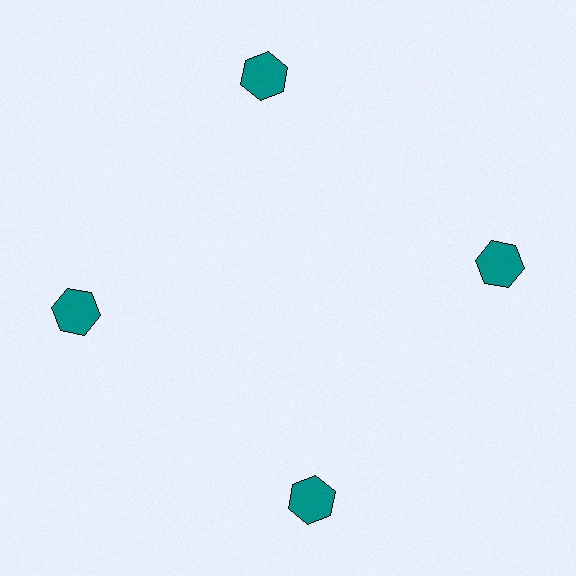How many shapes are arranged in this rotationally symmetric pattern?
There are 4 shapes, arranged in 4 groups of 1.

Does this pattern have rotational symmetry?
Yes, this pattern has 4-fold rotational symmetry. It looks the same after rotating 90 degrees around the center.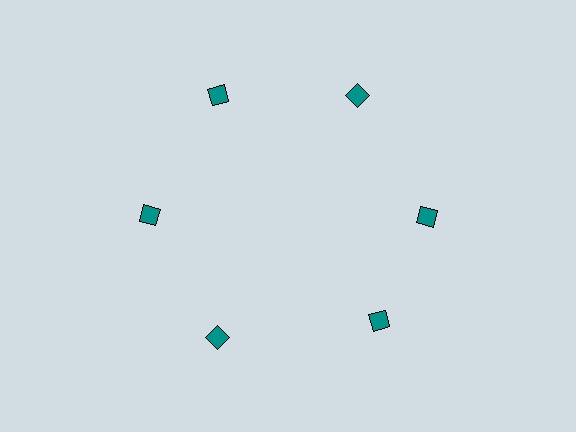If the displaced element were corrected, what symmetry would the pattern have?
It would have 6-fold rotational symmetry — the pattern would map onto itself every 60 degrees.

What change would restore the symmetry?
The symmetry would be restored by rotating it back into even spacing with its neighbors so that all 6 diamonds sit at equal angles and equal distance from the center.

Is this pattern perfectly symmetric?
No. The 6 teal diamonds are arranged in a ring, but one element near the 5 o'clock position is rotated out of alignment along the ring, breaking the 6-fold rotational symmetry.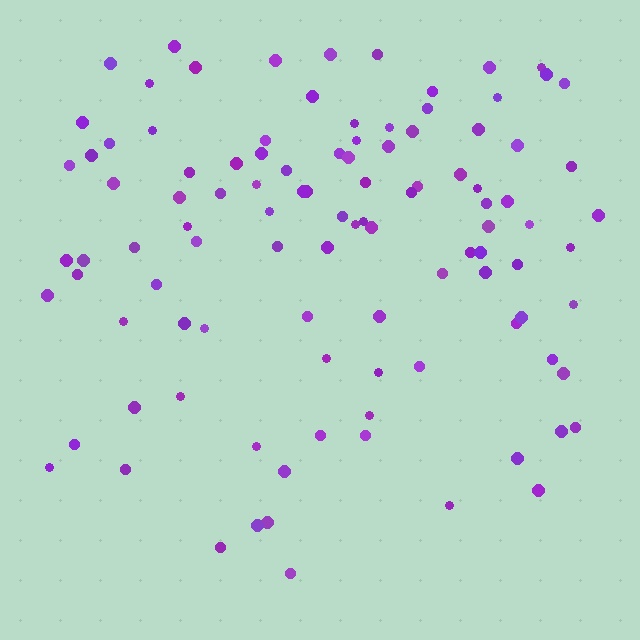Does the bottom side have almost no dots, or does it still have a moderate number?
Still a moderate number, just noticeably fewer than the top.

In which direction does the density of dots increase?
From bottom to top, with the top side densest.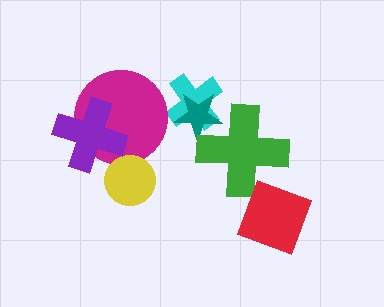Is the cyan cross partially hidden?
Yes, it is partially covered by another shape.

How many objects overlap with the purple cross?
1 object overlaps with the purple cross.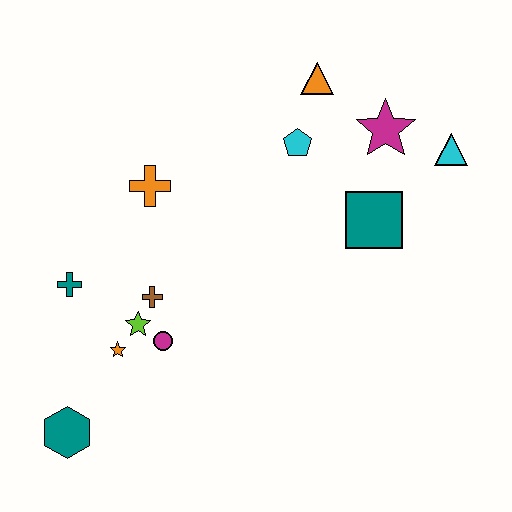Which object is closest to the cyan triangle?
The magenta star is closest to the cyan triangle.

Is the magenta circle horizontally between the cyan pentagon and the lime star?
Yes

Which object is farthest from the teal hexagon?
The cyan triangle is farthest from the teal hexagon.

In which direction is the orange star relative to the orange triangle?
The orange star is below the orange triangle.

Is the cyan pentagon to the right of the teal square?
No